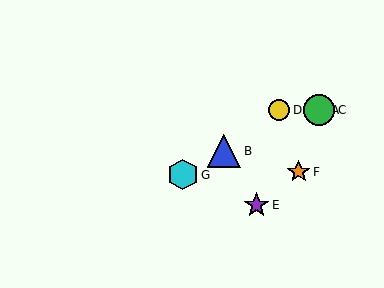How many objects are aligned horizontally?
3 objects (A, C, D) are aligned horizontally.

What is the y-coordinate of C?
Object C is at y≈110.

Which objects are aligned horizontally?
Objects A, C, D are aligned horizontally.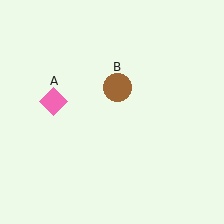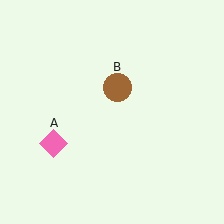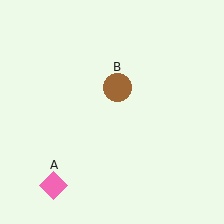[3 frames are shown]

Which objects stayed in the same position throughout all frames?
Brown circle (object B) remained stationary.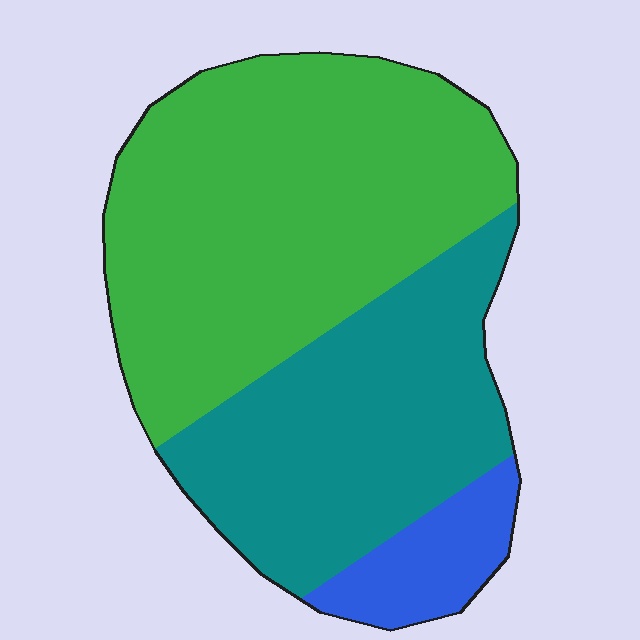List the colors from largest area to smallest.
From largest to smallest: green, teal, blue.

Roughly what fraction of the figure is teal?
Teal takes up about three eighths (3/8) of the figure.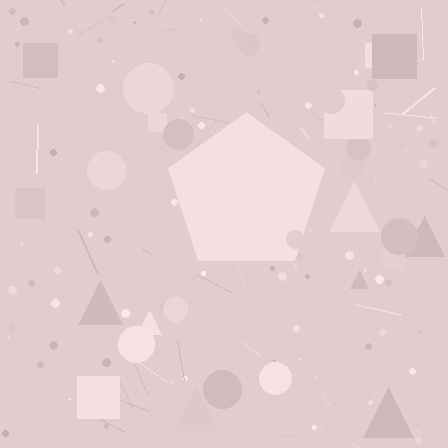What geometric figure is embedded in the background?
A pentagon is embedded in the background.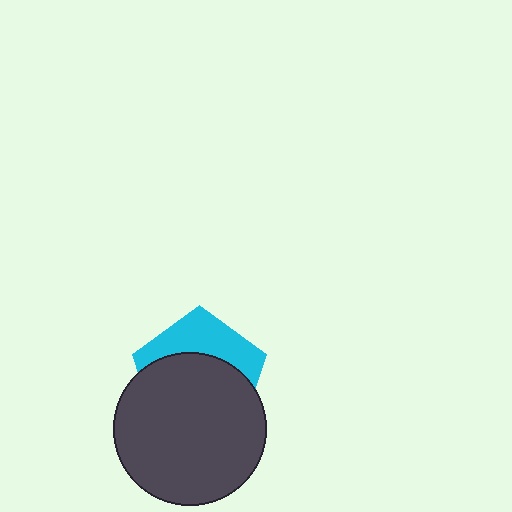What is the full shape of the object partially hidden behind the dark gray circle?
The partially hidden object is a cyan pentagon.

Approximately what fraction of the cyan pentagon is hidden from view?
Roughly 64% of the cyan pentagon is hidden behind the dark gray circle.